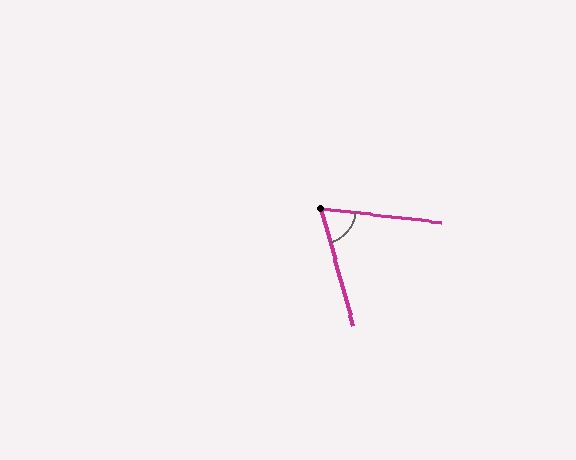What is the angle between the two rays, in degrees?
Approximately 68 degrees.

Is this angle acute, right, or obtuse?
It is acute.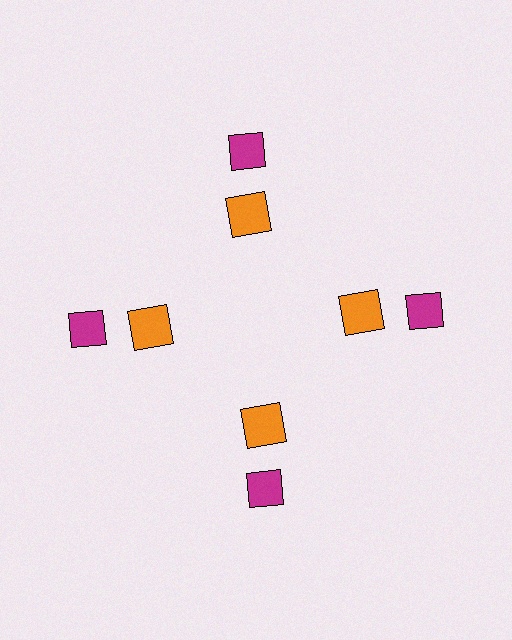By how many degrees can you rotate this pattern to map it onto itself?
The pattern maps onto itself every 90 degrees of rotation.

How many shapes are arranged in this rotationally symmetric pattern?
There are 8 shapes, arranged in 4 groups of 2.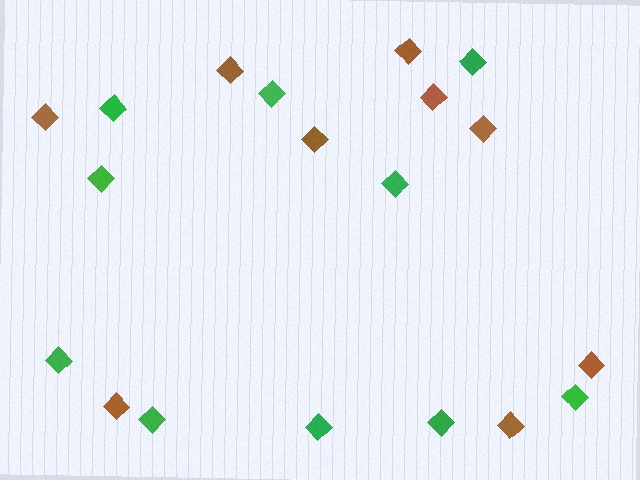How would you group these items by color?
There are 2 groups: one group of brown diamonds (9) and one group of green diamonds (10).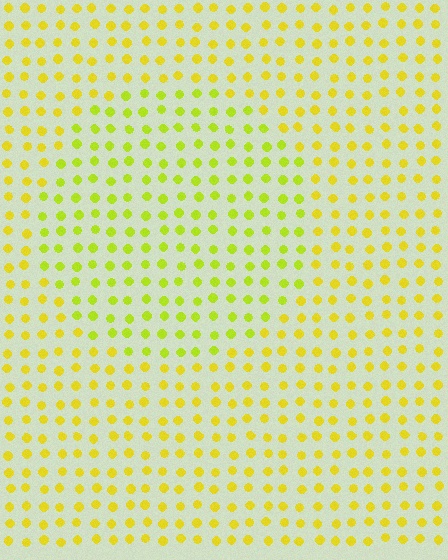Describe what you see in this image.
The image is filled with small yellow elements in a uniform arrangement. A circle-shaped region is visible where the elements are tinted to a slightly different hue, forming a subtle color boundary.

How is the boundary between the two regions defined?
The boundary is defined purely by a slight shift in hue (about 21 degrees). Spacing, size, and orientation are identical on both sides.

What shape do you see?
I see a circle.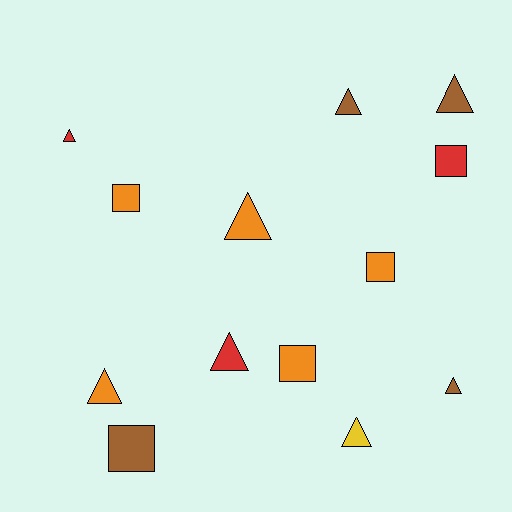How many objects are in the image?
There are 13 objects.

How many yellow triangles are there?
There is 1 yellow triangle.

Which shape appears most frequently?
Triangle, with 8 objects.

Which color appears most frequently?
Orange, with 5 objects.